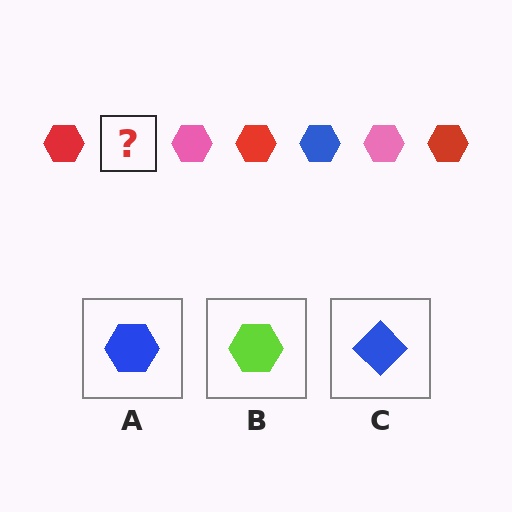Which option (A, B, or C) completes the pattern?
A.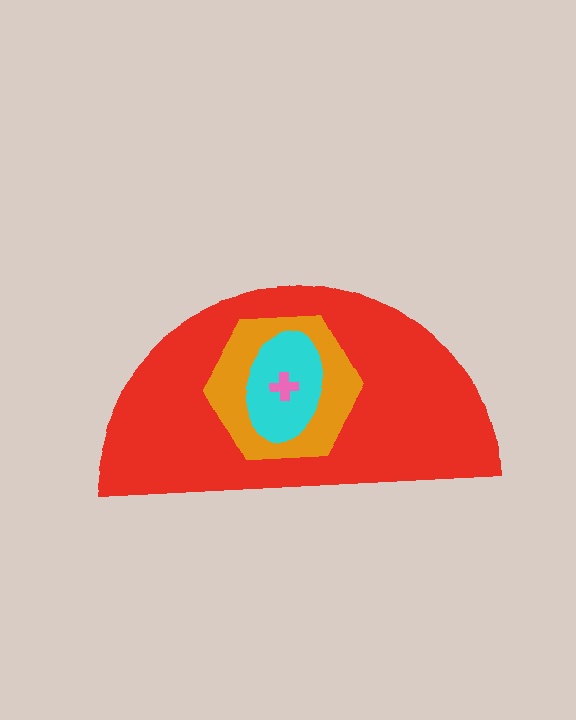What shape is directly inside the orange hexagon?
The cyan ellipse.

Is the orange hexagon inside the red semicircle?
Yes.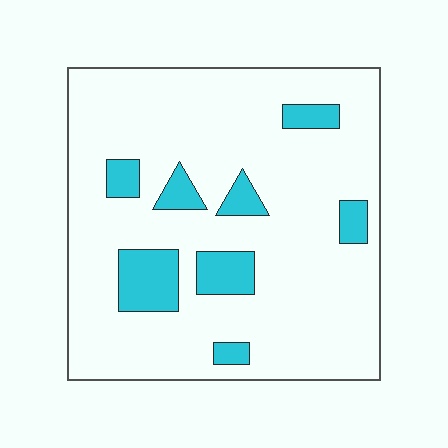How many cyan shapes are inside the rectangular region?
8.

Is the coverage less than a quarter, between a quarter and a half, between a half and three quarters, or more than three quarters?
Less than a quarter.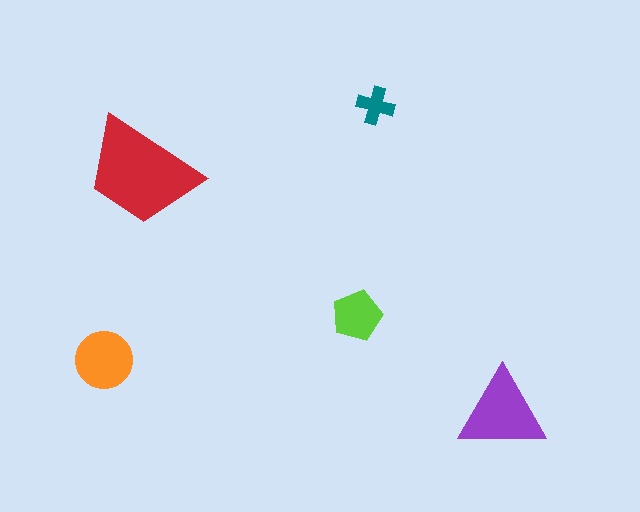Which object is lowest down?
The purple triangle is bottommost.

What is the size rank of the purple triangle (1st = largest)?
2nd.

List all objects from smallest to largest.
The teal cross, the lime pentagon, the orange circle, the purple triangle, the red trapezoid.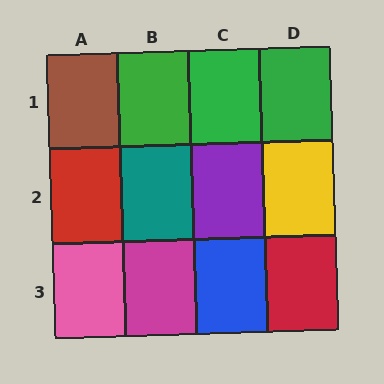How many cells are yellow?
1 cell is yellow.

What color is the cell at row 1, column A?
Brown.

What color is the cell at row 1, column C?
Green.